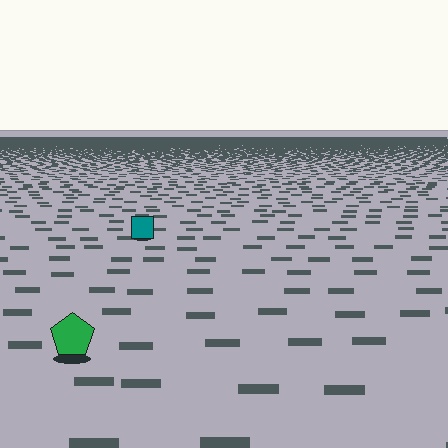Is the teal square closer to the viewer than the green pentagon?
No. The green pentagon is closer — you can tell from the texture gradient: the ground texture is coarser near it.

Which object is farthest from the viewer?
The teal square is farthest from the viewer. It appears smaller and the ground texture around it is denser.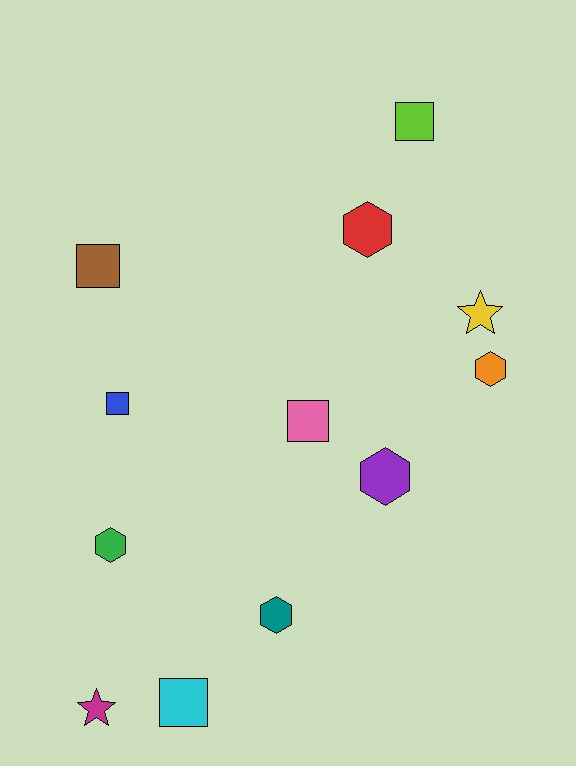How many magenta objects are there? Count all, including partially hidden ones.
There is 1 magenta object.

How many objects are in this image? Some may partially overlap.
There are 12 objects.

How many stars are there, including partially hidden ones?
There are 2 stars.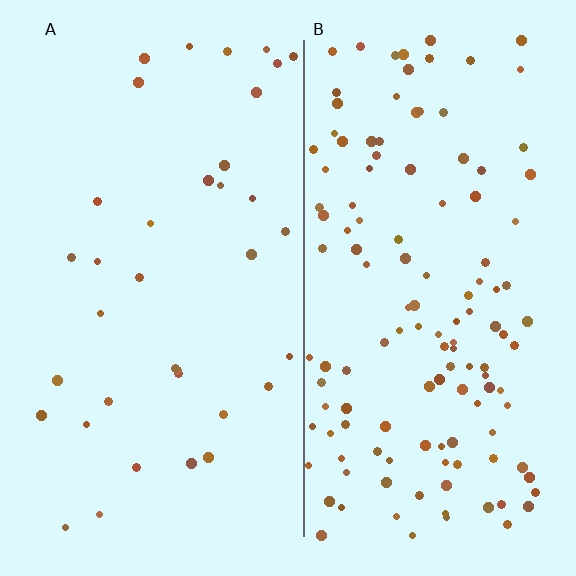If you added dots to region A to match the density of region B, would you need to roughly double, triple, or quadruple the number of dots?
Approximately quadruple.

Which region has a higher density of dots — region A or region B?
B (the right).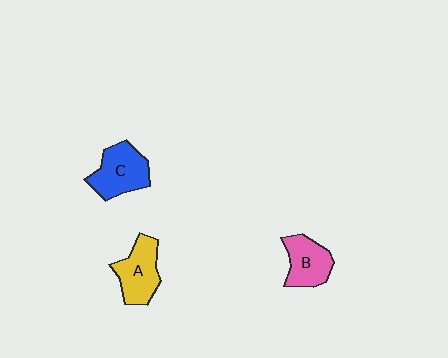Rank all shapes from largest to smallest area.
From largest to smallest: C (blue), A (yellow), B (pink).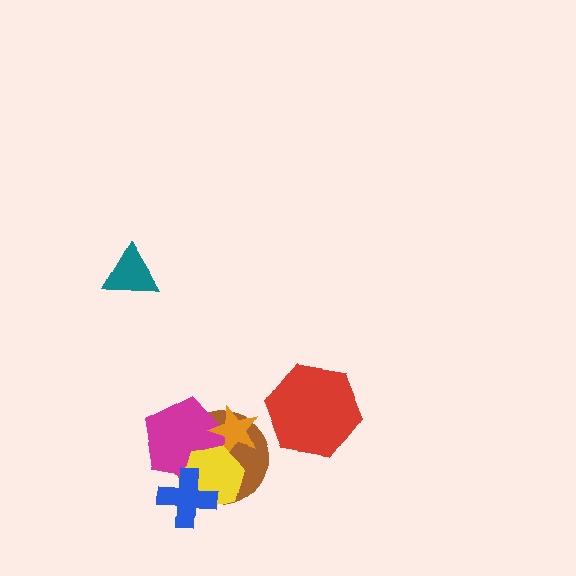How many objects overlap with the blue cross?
3 objects overlap with the blue cross.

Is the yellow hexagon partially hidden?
Yes, it is partially covered by another shape.